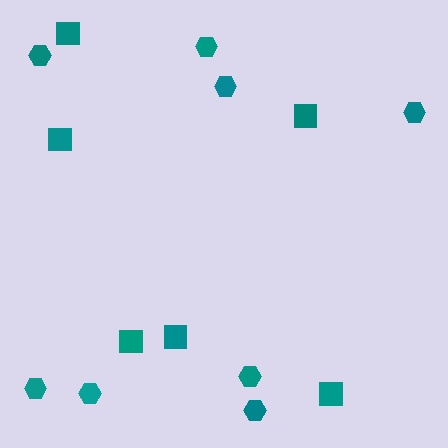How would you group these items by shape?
There are 2 groups: one group of squares (6) and one group of hexagons (8).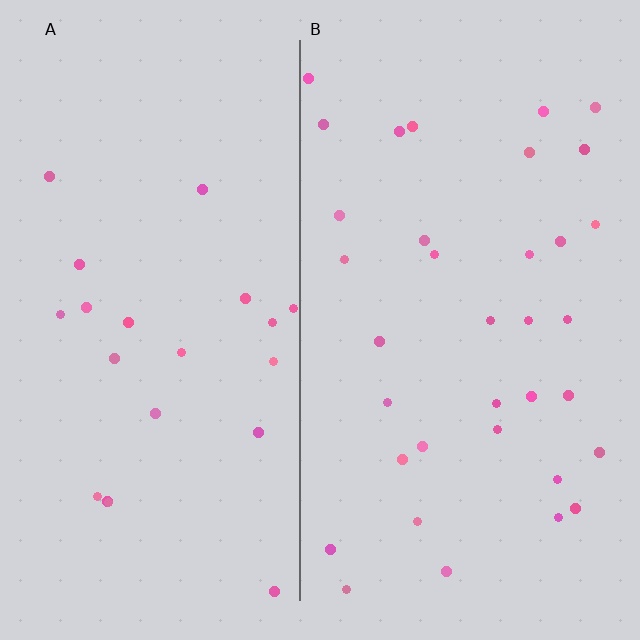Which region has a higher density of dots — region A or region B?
B (the right).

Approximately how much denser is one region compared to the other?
Approximately 1.6× — region B over region A.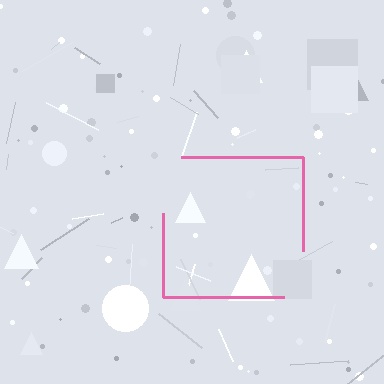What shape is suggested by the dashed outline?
The dashed outline suggests a square.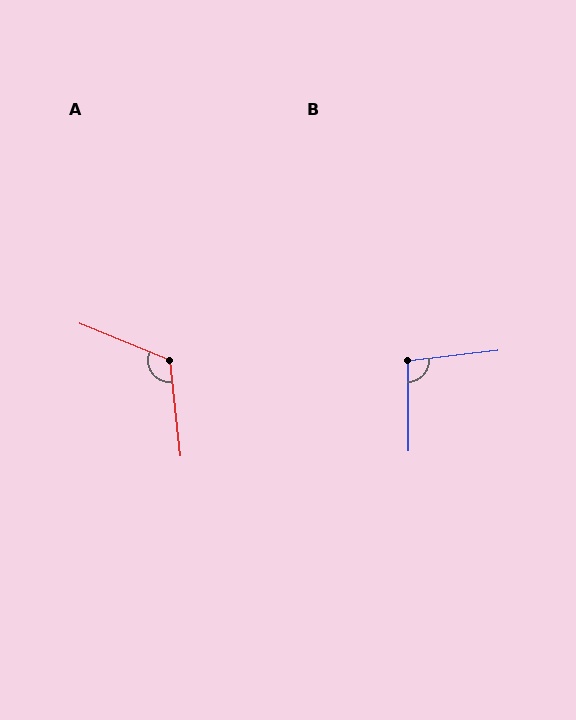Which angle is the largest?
A, at approximately 119 degrees.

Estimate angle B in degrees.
Approximately 96 degrees.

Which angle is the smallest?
B, at approximately 96 degrees.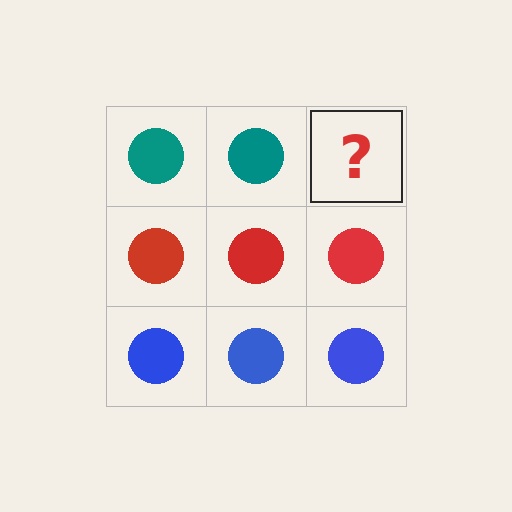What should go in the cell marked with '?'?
The missing cell should contain a teal circle.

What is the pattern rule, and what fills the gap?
The rule is that each row has a consistent color. The gap should be filled with a teal circle.